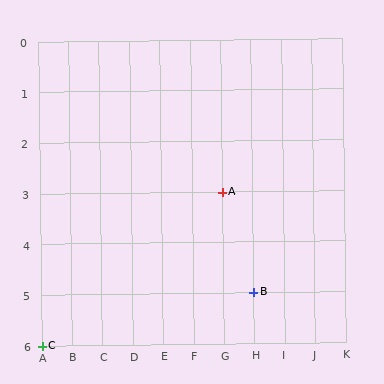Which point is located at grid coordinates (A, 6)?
Point C is at (A, 6).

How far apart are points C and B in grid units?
Points C and B are 7 columns and 1 row apart (about 7.1 grid units diagonally).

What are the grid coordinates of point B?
Point B is at grid coordinates (H, 5).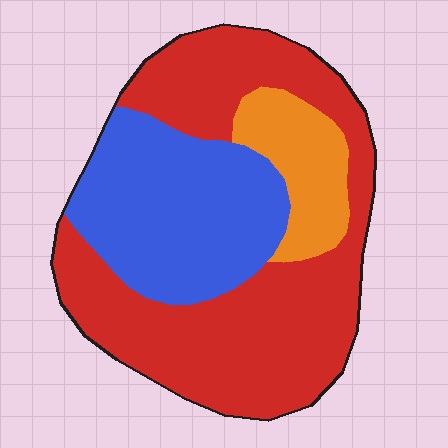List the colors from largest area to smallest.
From largest to smallest: red, blue, orange.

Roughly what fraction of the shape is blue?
Blue takes up about one third (1/3) of the shape.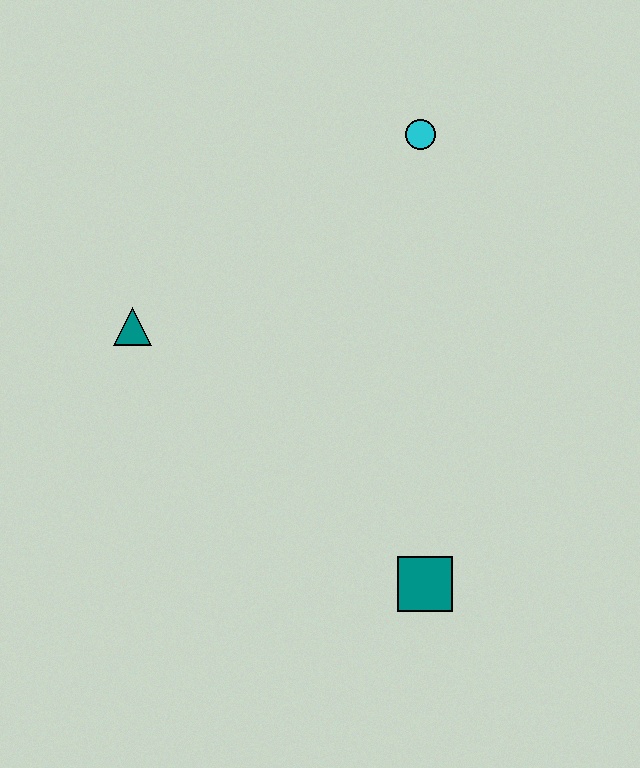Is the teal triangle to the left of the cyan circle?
Yes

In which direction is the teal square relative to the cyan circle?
The teal square is below the cyan circle.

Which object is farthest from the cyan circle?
The teal square is farthest from the cyan circle.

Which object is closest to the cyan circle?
The teal triangle is closest to the cyan circle.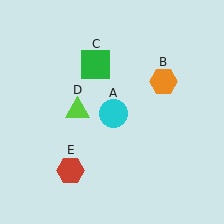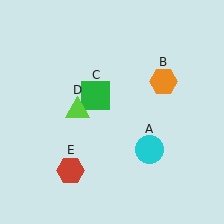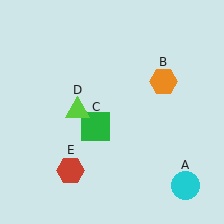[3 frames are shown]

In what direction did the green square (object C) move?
The green square (object C) moved down.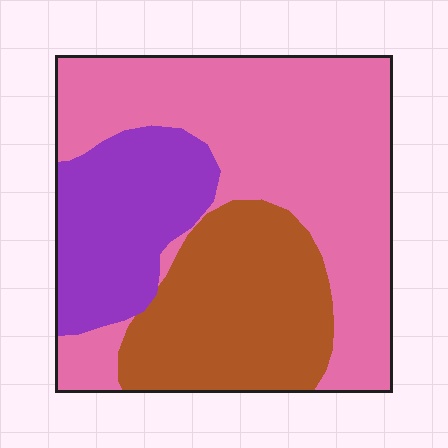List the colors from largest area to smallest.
From largest to smallest: pink, brown, purple.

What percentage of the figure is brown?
Brown takes up between a quarter and a half of the figure.